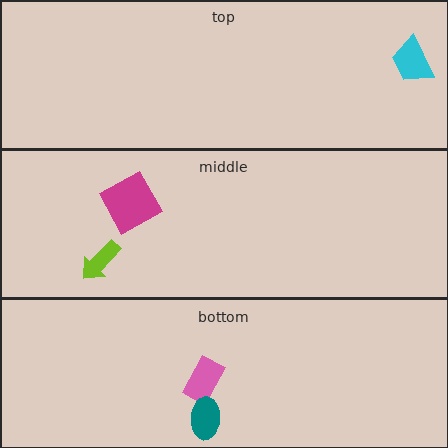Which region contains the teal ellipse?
The bottom region.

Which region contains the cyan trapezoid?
The top region.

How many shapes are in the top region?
1.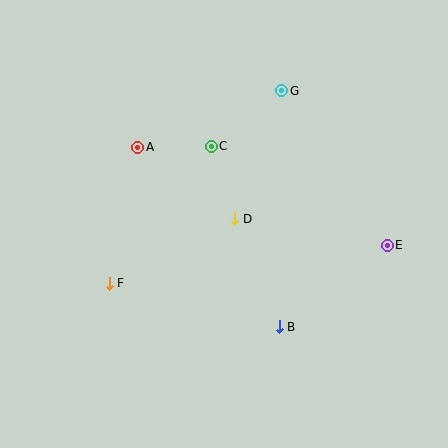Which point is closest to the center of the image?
Point D at (235, 219) is closest to the center.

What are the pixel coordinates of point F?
Point F is at (109, 283).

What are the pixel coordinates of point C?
Point C is at (211, 146).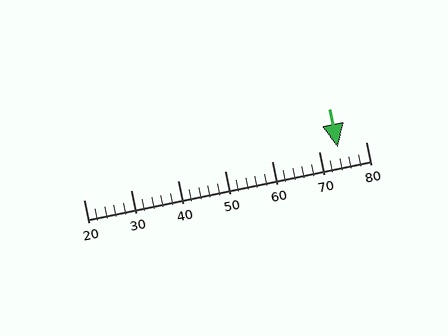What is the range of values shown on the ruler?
The ruler shows values from 20 to 80.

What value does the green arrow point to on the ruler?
The green arrow points to approximately 74.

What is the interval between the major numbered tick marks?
The major tick marks are spaced 10 units apart.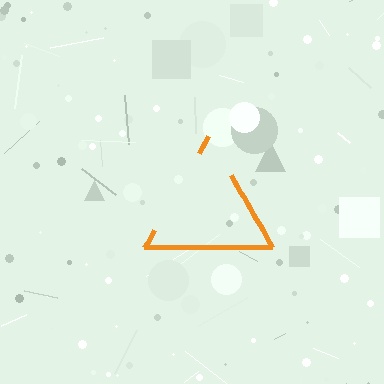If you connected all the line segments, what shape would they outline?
They would outline a triangle.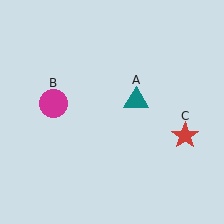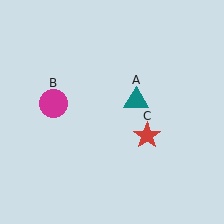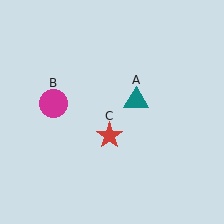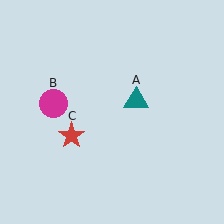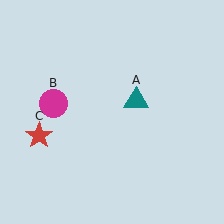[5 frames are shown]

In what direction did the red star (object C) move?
The red star (object C) moved left.